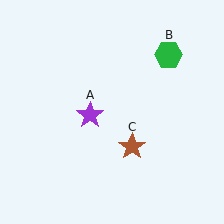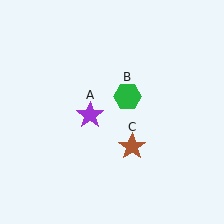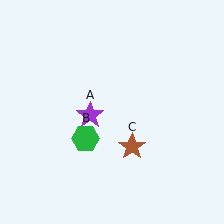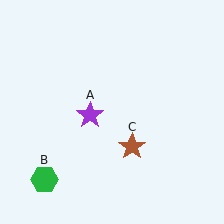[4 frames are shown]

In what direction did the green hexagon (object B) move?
The green hexagon (object B) moved down and to the left.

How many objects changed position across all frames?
1 object changed position: green hexagon (object B).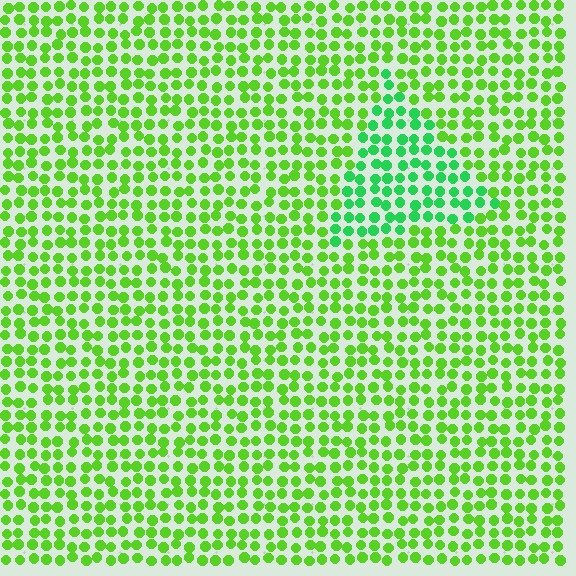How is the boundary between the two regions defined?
The boundary is defined purely by a slight shift in hue (about 34 degrees). Spacing, size, and orientation are identical on both sides.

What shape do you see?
I see a triangle.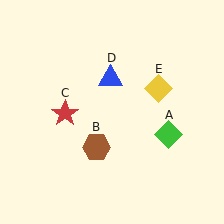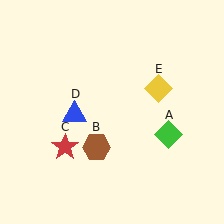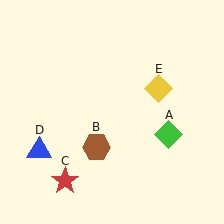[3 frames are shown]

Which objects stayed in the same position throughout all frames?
Green diamond (object A) and brown hexagon (object B) and yellow diamond (object E) remained stationary.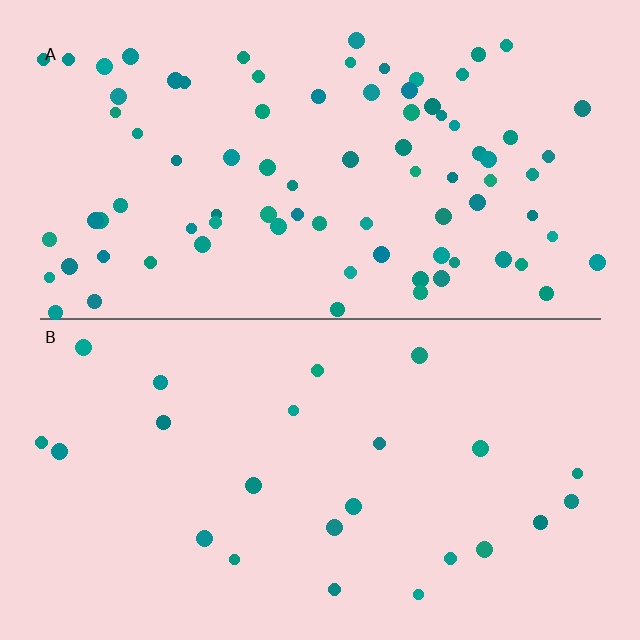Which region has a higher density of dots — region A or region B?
A (the top).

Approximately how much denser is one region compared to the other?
Approximately 3.5× — region A over region B.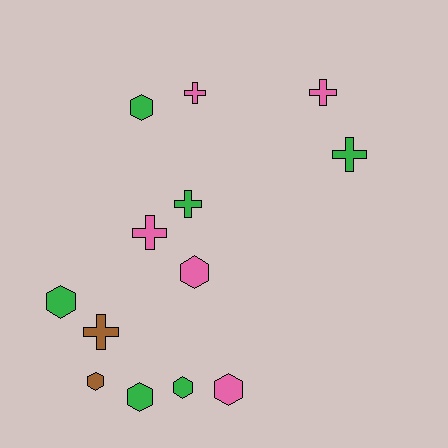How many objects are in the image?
There are 13 objects.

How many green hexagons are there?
There are 4 green hexagons.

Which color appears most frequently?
Green, with 6 objects.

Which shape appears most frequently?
Hexagon, with 7 objects.